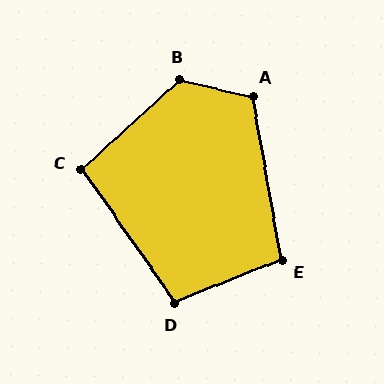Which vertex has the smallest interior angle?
C, at approximately 98 degrees.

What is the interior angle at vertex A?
Approximately 113 degrees (obtuse).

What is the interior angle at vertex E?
Approximately 102 degrees (obtuse).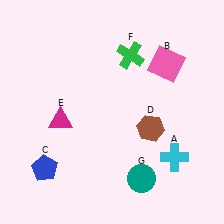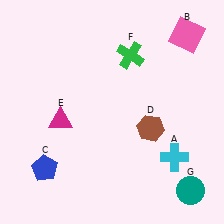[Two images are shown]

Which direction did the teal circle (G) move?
The teal circle (G) moved right.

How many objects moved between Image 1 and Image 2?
2 objects moved between the two images.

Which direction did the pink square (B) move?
The pink square (B) moved up.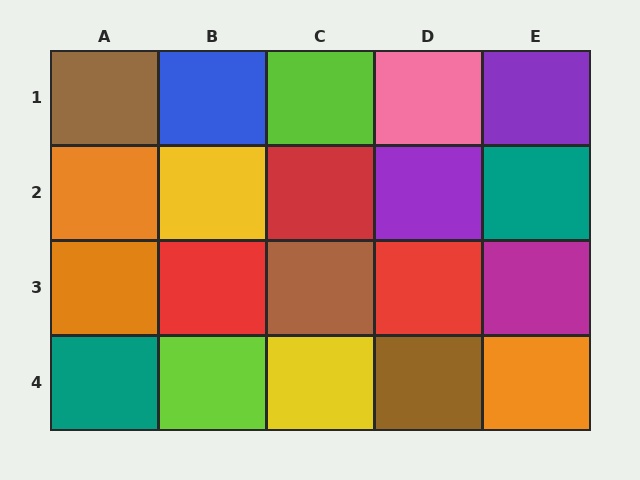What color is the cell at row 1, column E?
Purple.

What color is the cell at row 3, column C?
Brown.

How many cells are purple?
2 cells are purple.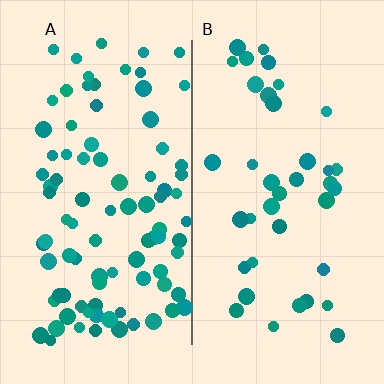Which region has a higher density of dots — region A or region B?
A (the left).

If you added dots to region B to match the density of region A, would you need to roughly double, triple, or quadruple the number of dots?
Approximately double.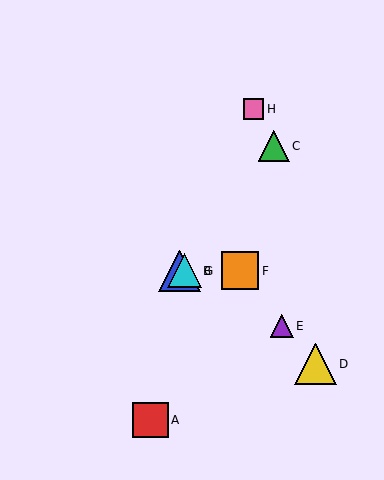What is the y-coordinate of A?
Object A is at y≈420.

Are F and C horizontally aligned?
No, F is at y≈271 and C is at y≈146.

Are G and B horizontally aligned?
Yes, both are at y≈271.